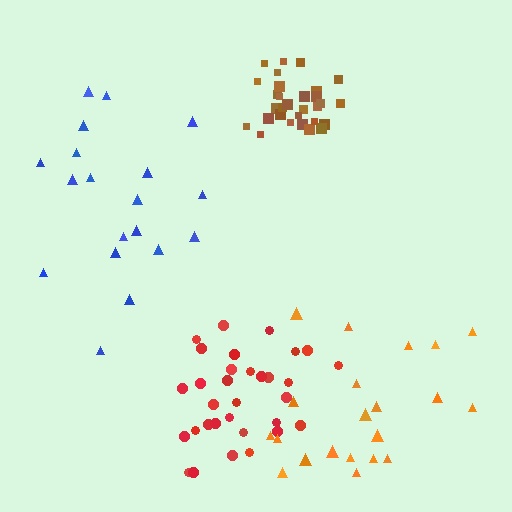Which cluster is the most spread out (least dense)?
Blue.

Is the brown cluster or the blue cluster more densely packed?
Brown.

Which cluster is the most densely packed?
Brown.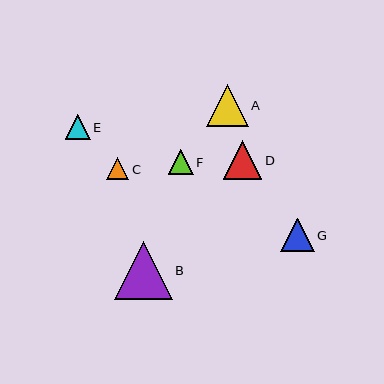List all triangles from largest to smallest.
From largest to smallest: B, A, D, G, F, E, C.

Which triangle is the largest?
Triangle B is the largest with a size of approximately 57 pixels.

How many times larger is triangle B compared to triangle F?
Triangle B is approximately 2.3 times the size of triangle F.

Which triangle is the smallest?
Triangle C is the smallest with a size of approximately 22 pixels.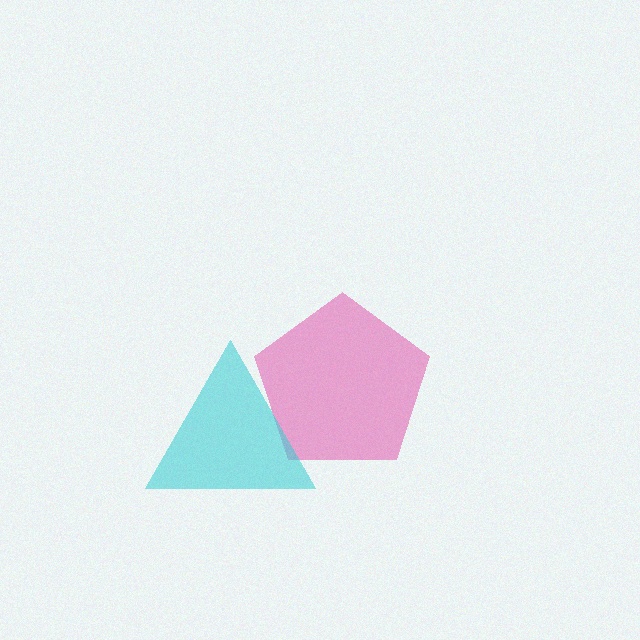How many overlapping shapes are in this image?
There are 2 overlapping shapes in the image.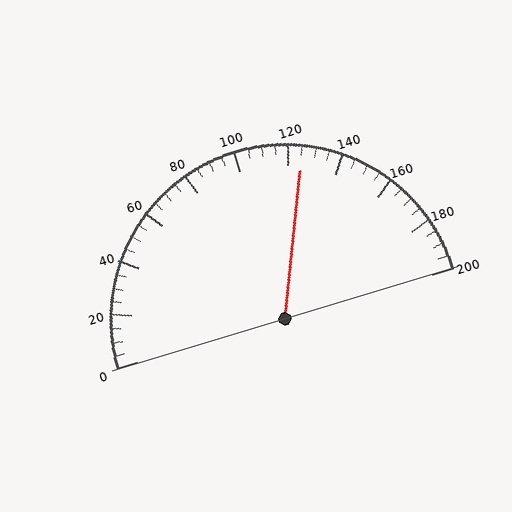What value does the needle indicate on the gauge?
The needle indicates approximately 125.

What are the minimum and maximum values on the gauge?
The gauge ranges from 0 to 200.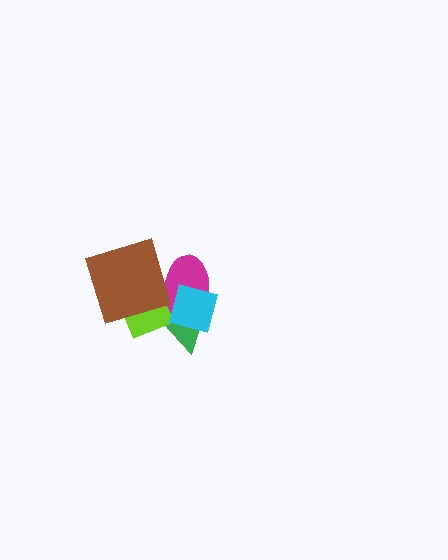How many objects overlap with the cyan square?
3 objects overlap with the cyan square.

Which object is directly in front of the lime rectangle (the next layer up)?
The magenta ellipse is directly in front of the lime rectangle.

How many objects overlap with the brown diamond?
3 objects overlap with the brown diamond.